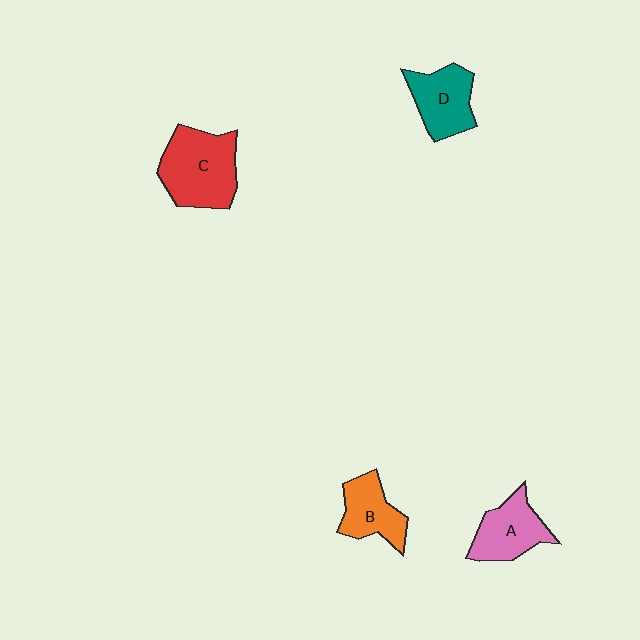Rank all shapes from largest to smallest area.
From largest to smallest: C (red), D (teal), A (pink), B (orange).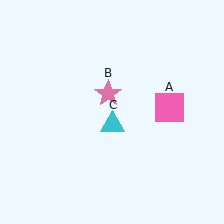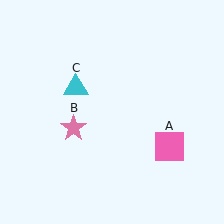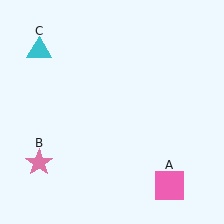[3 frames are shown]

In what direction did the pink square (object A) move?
The pink square (object A) moved down.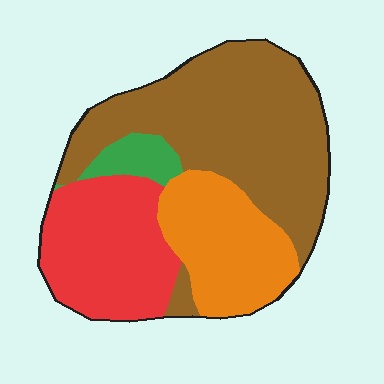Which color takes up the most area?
Brown, at roughly 45%.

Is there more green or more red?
Red.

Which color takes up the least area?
Green, at roughly 5%.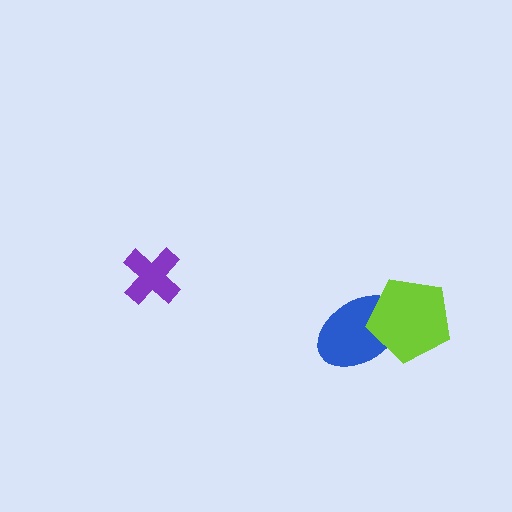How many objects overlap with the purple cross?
0 objects overlap with the purple cross.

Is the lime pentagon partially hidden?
No, no other shape covers it.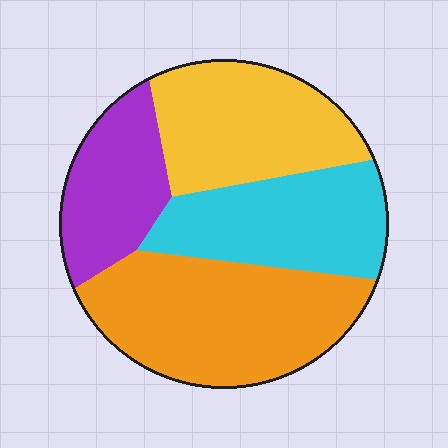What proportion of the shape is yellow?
Yellow covers around 25% of the shape.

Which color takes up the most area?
Orange, at roughly 35%.